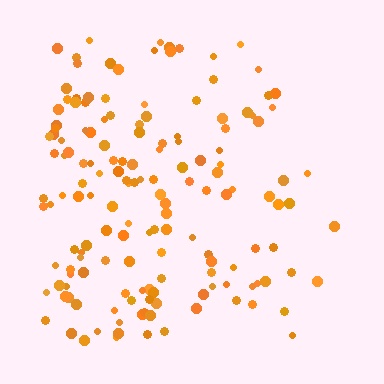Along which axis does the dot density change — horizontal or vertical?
Horizontal.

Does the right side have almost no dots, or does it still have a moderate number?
Still a moderate number, just noticeably fewer than the left.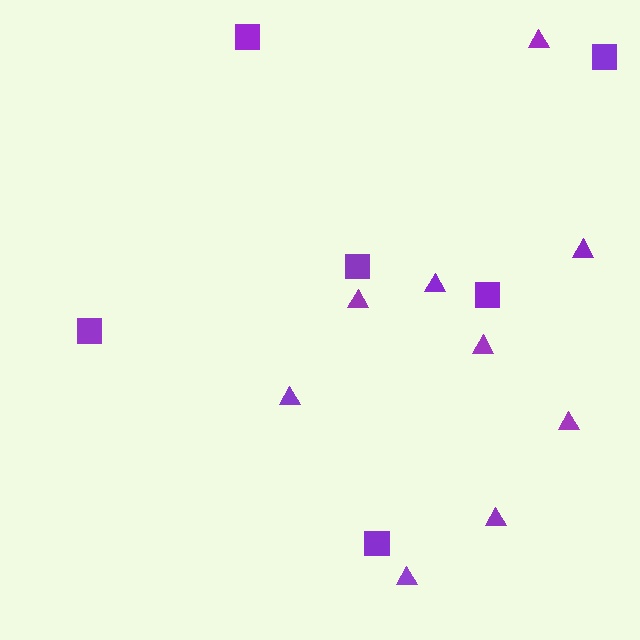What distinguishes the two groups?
There are 2 groups: one group of squares (6) and one group of triangles (9).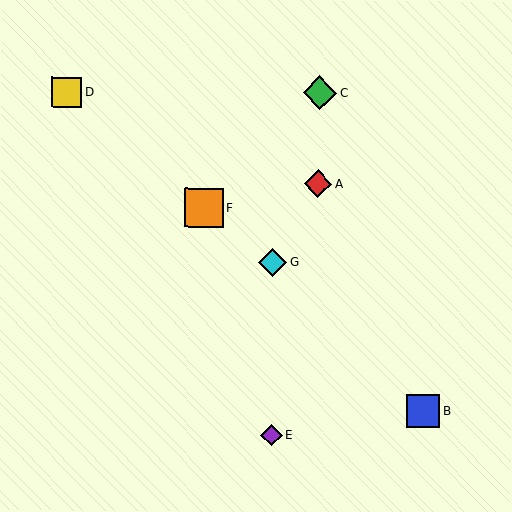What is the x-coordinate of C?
Object C is at x≈320.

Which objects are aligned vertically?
Objects E, G are aligned vertically.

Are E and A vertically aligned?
No, E is at x≈271 and A is at x≈318.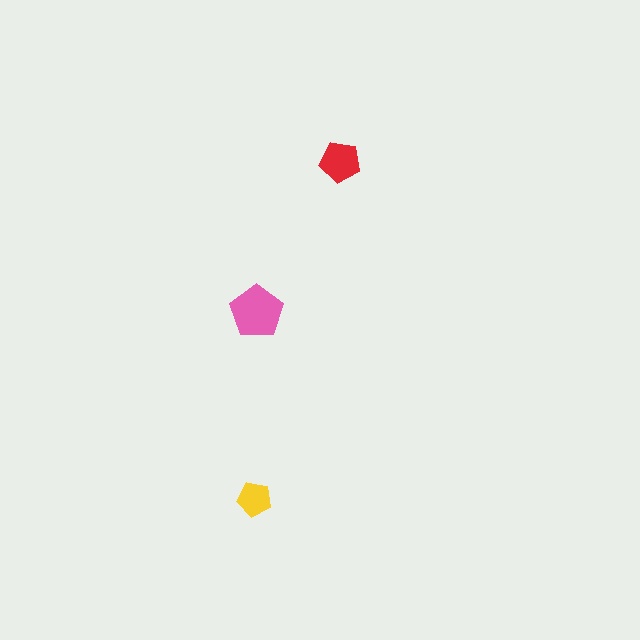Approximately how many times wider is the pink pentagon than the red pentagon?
About 1.5 times wider.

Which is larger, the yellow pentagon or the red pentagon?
The red one.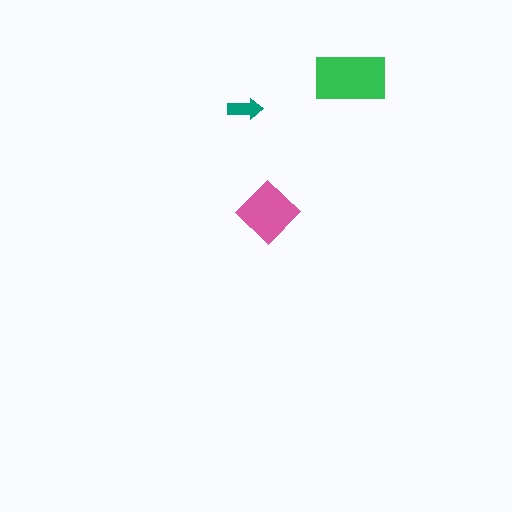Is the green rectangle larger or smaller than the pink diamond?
Larger.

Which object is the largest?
The green rectangle.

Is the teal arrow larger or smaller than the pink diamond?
Smaller.